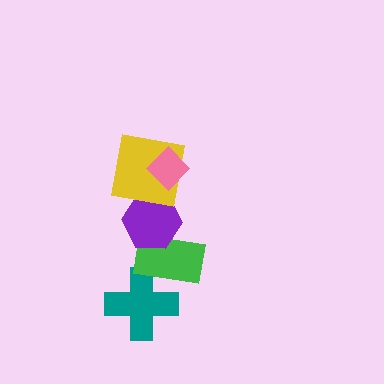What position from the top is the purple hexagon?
The purple hexagon is 3rd from the top.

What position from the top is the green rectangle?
The green rectangle is 4th from the top.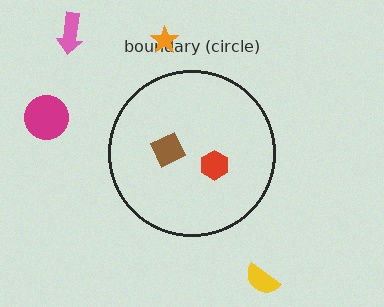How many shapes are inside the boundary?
2 inside, 4 outside.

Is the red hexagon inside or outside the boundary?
Inside.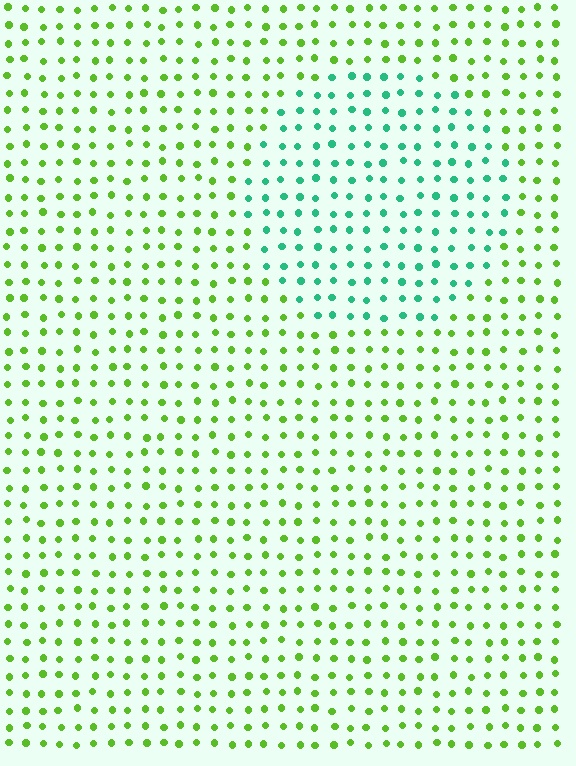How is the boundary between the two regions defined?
The boundary is defined purely by a slight shift in hue (about 56 degrees). Spacing, size, and orientation are identical on both sides.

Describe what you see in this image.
The image is filled with small lime elements in a uniform arrangement. A circle-shaped region is visible where the elements are tinted to a slightly different hue, forming a subtle color boundary.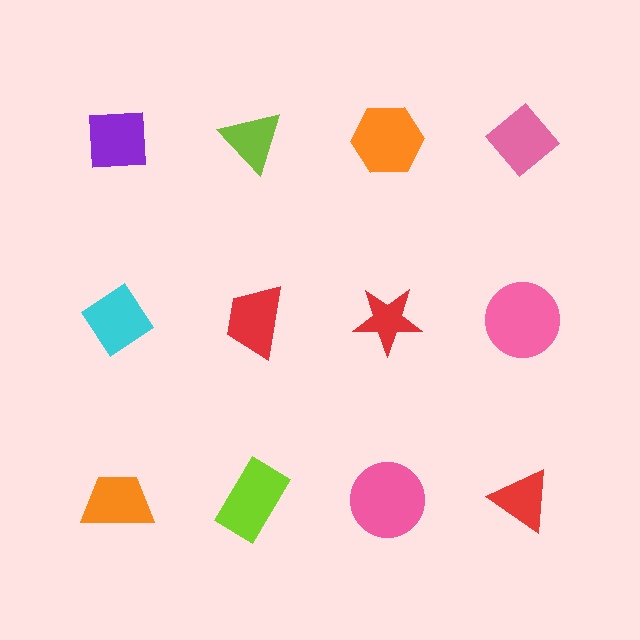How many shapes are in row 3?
4 shapes.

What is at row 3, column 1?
An orange trapezoid.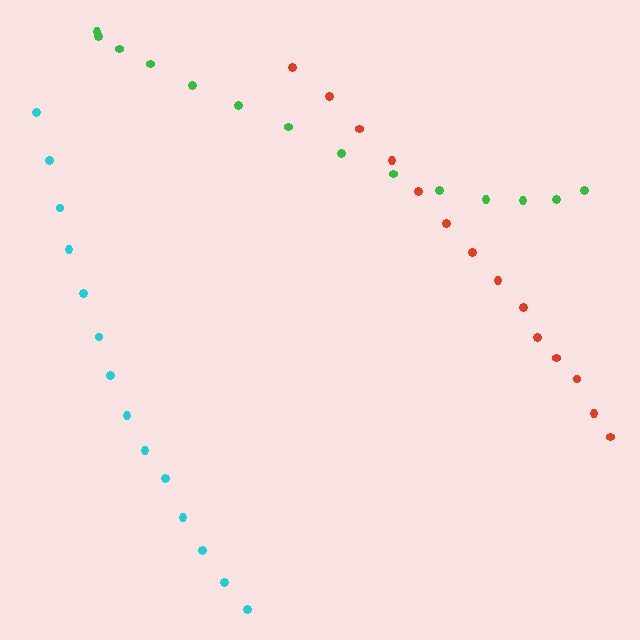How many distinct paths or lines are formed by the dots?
There are 3 distinct paths.